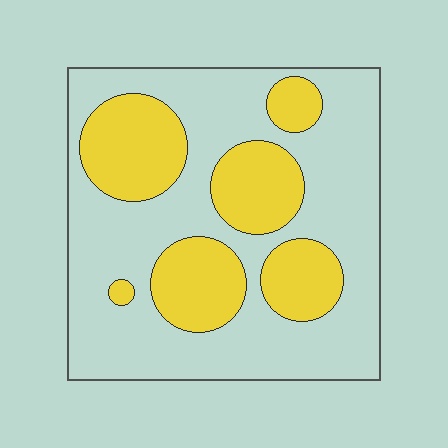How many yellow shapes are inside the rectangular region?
6.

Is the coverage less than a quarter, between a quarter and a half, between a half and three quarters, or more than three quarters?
Between a quarter and a half.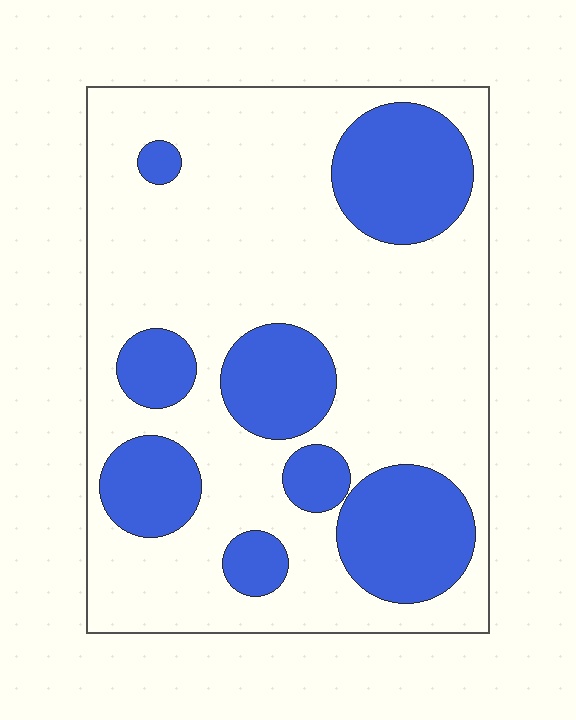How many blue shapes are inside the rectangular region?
8.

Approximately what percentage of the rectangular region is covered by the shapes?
Approximately 30%.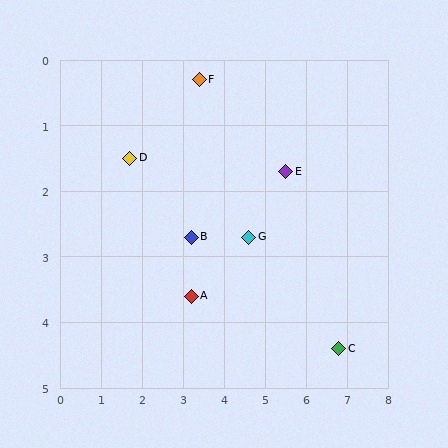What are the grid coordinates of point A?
Point A is at approximately (3.2, 3.6).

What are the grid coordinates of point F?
Point F is at approximately (3.4, 0.3).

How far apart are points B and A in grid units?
Points B and A are about 0.9 grid units apart.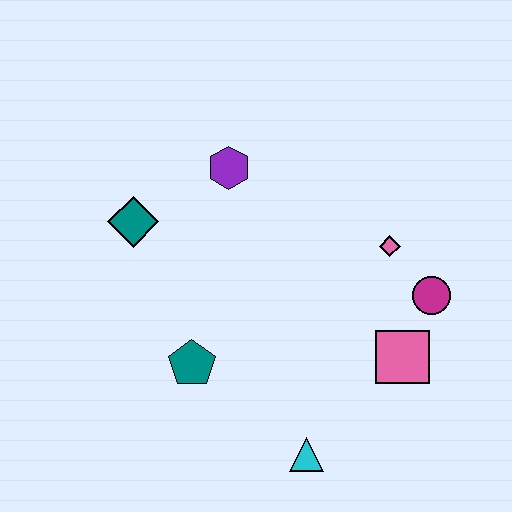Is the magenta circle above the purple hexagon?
No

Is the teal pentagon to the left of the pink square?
Yes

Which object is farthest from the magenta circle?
The teal diamond is farthest from the magenta circle.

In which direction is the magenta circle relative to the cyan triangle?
The magenta circle is above the cyan triangle.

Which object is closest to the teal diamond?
The purple hexagon is closest to the teal diamond.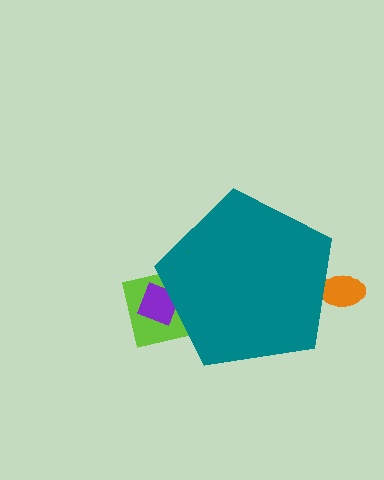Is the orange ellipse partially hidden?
Yes, the orange ellipse is partially hidden behind the teal pentagon.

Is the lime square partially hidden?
Yes, the lime square is partially hidden behind the teal pentagon.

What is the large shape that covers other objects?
A teal pentagon.